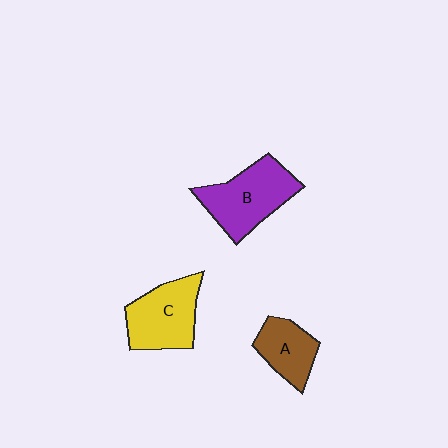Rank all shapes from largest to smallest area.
From largest to smallest: B (purple), C (yellow), A (brown).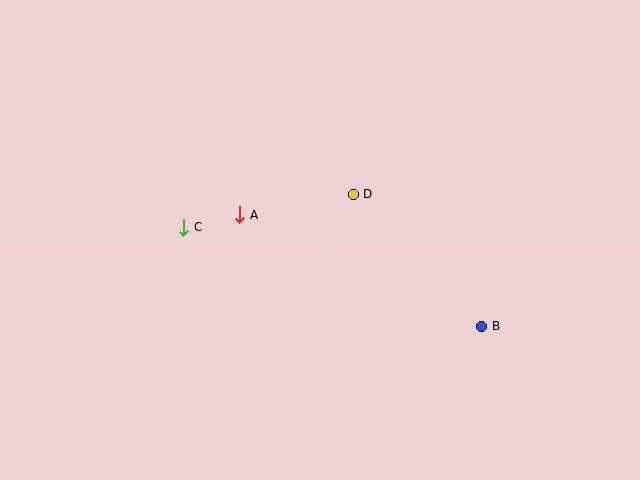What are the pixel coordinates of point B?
Point B is at (482, 326).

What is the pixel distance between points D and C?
The distance between D and C is 173 pixels.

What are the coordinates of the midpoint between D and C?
The midpoint between D and C is at (269, 211).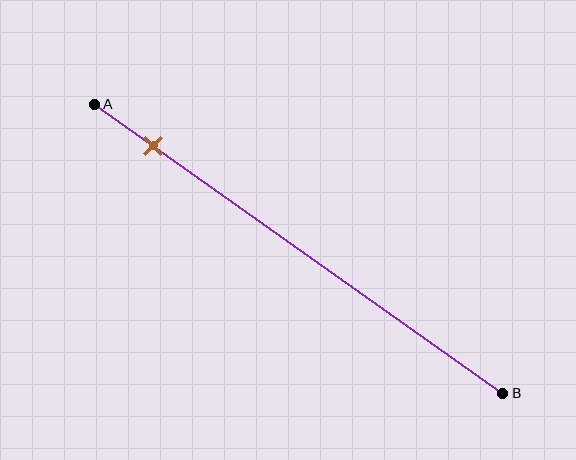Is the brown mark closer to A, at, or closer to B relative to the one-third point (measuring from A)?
The brown mark is closer to point A than the one-third point of segment AB.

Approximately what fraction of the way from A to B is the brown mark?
The brown mark is approximately 15% of the way from A to B.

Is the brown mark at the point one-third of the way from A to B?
No, the mark is at about 15% from A, not at the 33% one-third point.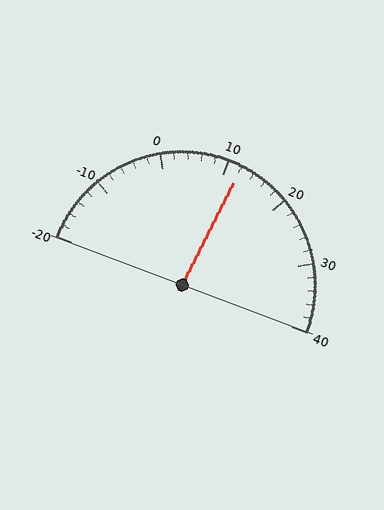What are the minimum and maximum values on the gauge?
The gauge ranges from -20 to 40.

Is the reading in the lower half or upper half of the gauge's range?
The reading is in the upper half of the range (-20 to 40).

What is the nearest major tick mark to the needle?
The nearest major tick mark is 10.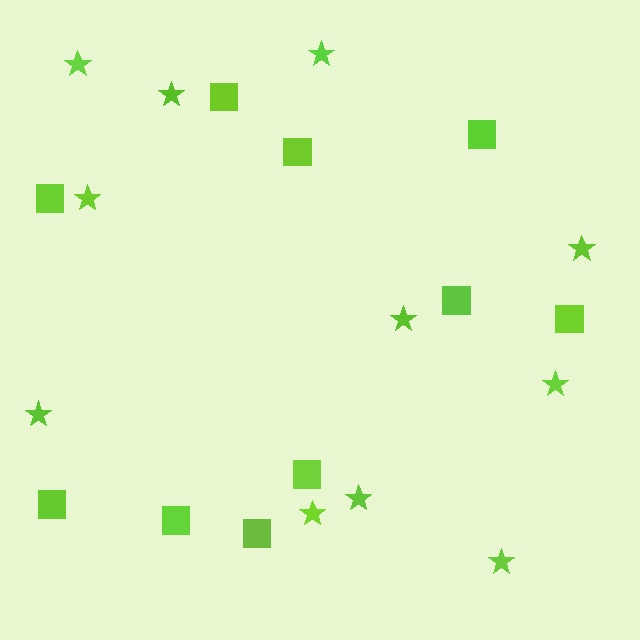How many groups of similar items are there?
There are 2 groups: one group of stars (11) and one group of squares (10).